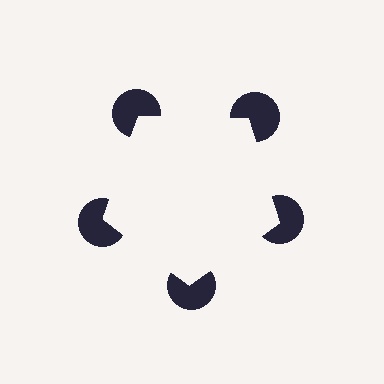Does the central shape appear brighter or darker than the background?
It typically appears slightly brighter than the background, even though no actual brightness change is drawn.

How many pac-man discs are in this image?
There are 5 — one at each vertex of the illusory pentagon.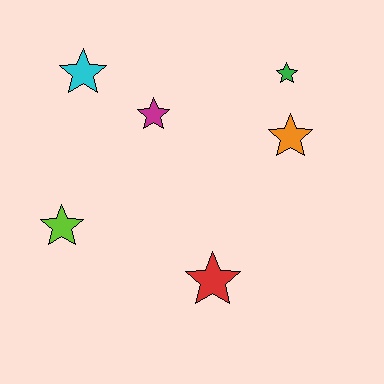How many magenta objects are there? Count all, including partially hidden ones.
There is 1 magenta object.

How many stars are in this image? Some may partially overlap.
There are 6 stars.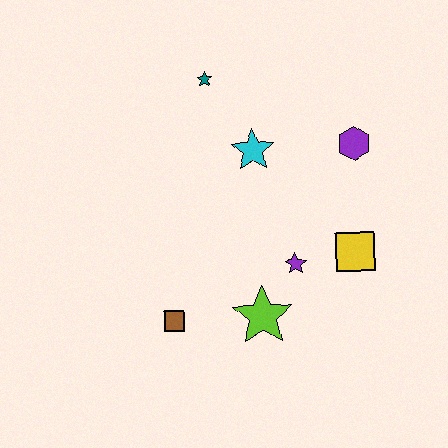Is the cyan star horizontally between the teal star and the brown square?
No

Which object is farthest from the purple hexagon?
The brown square is farthest from the purple hexagon.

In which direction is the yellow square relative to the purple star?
The yellow square is to the right of the purple star.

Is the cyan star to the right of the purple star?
No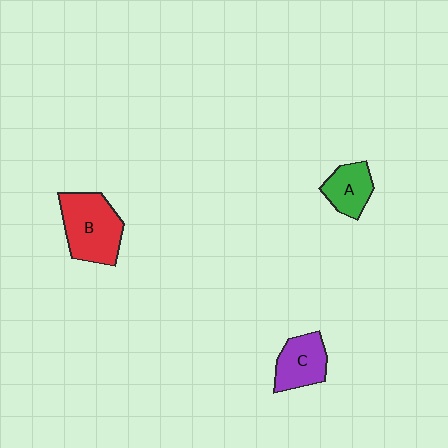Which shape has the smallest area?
Shape A (green).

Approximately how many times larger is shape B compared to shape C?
Approximately 1.5 times.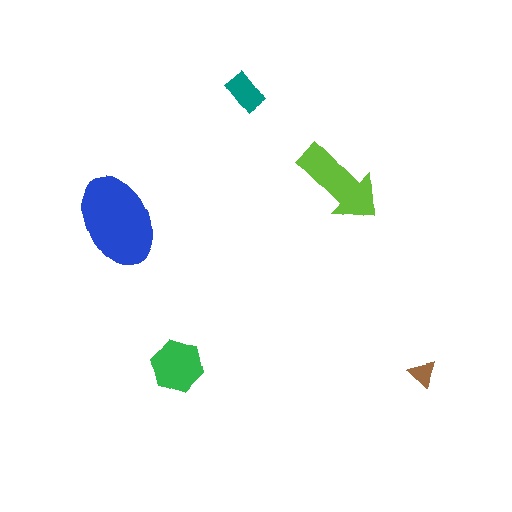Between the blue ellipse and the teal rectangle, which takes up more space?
The blue ellipse.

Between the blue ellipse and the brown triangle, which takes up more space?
The blue ellipse.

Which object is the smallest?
The brown triangle.